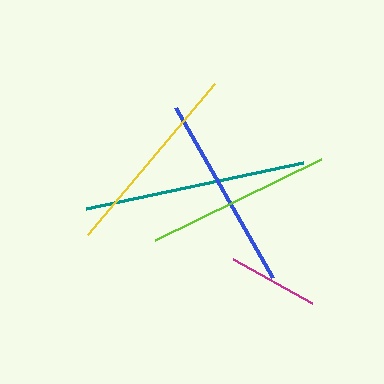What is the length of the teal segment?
The teal segment is approximately 222 pixels long.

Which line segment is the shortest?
The magenta line is the shortest at approximately 91 pixels.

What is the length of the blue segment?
The blue segment is approximately 196 pixels long.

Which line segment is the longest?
The teal line is the longest at approximately 222 pixels.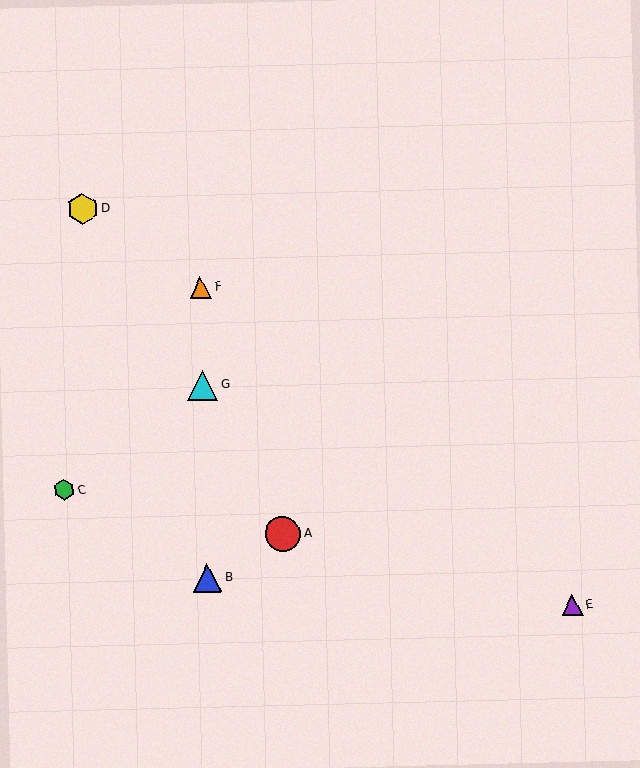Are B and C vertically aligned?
No, B is at x≈208 and C is at x≈64.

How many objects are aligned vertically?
3 objects (B, F, G) are aligned vertically.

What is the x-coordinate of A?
Object A is at x≈283.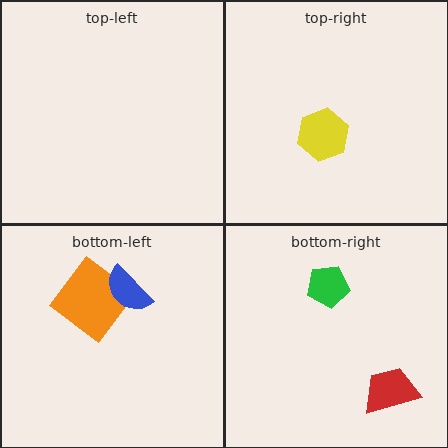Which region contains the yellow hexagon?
The top-right region.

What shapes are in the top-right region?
The yellow hexagon.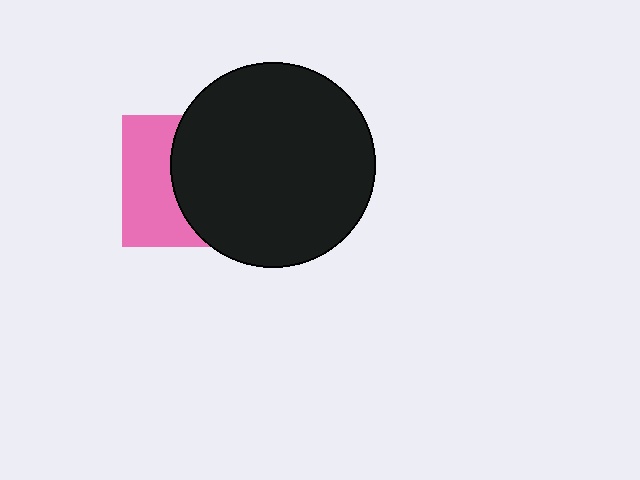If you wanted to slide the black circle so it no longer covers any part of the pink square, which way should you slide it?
Slide it right — that is the most direct way to separate the two shapes.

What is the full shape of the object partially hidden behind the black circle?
The partially hidden object is a pink square.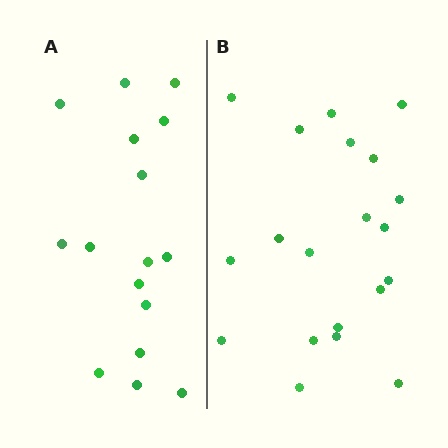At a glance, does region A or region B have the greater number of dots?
Region B (the right region) has more dots.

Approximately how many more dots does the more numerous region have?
Region B has about 4 more dots than region A.